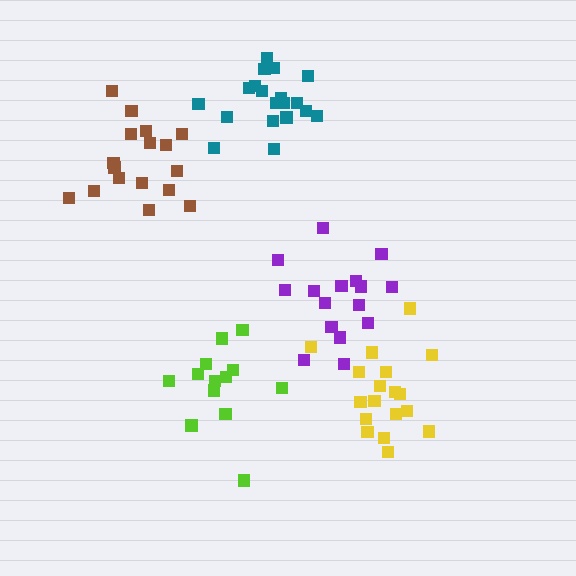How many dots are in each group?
Group 1: 13 dots, Group 2: 18 dots, Group 3: 19 dots, Group 4: 17 dots, Group 5: 16 dots (83 total).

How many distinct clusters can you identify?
There are 5 distinct clusters.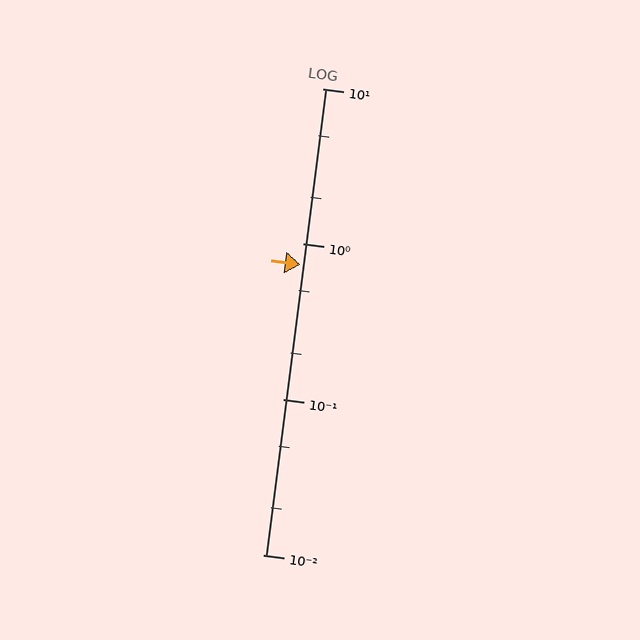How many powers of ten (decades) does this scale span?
The scale spans 3 decades, from 0.01 to 10.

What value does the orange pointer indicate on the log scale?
The pointer indicates approximately 0.74.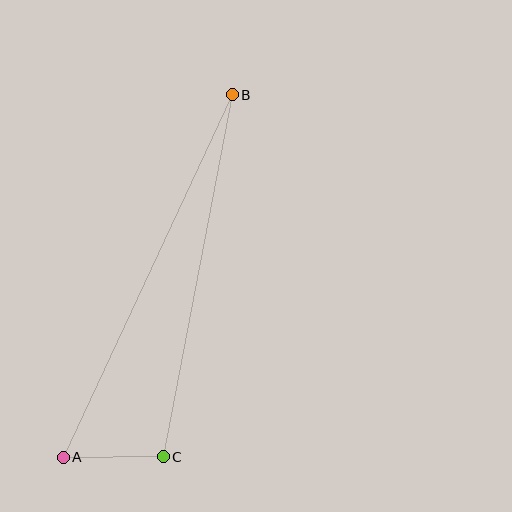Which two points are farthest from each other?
Points A and B are farthest from each other.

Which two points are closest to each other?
Points A and C are closest to each other.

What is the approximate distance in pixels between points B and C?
The distance between B and C is approximately 368 pixels.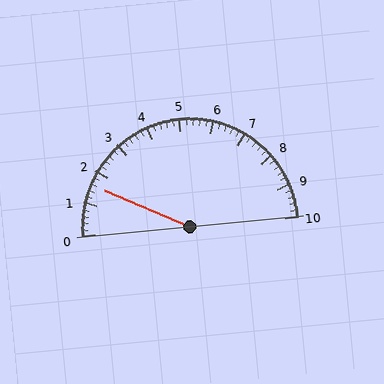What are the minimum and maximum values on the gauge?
The gauge ranges from 0 to 10.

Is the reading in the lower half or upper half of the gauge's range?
The reading is in the lower half of the range (0 to 10).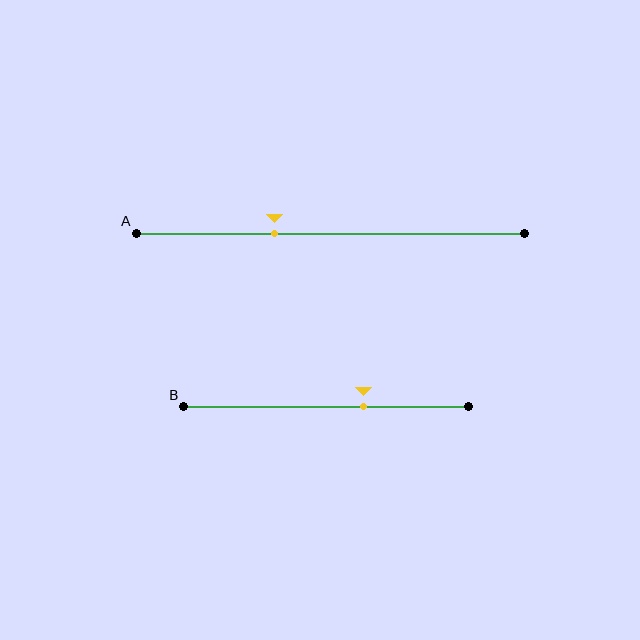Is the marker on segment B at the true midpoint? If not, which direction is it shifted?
No, the marker on segment B is shifted to the right by about 13% of the segment length.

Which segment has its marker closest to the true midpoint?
Segment B has its marker closest to the true midpoint.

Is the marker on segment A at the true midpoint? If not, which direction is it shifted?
No, the marker on segment A is shifted to the left by about 14% of the segment length.